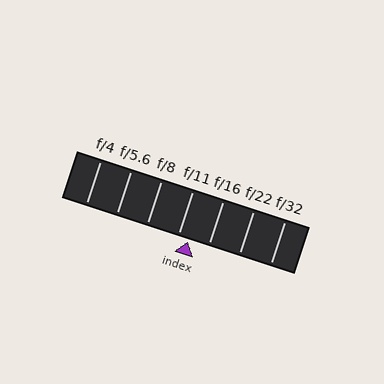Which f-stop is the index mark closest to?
The index mark is closest to f/11.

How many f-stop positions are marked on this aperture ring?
There are 7 f-stop positions marked.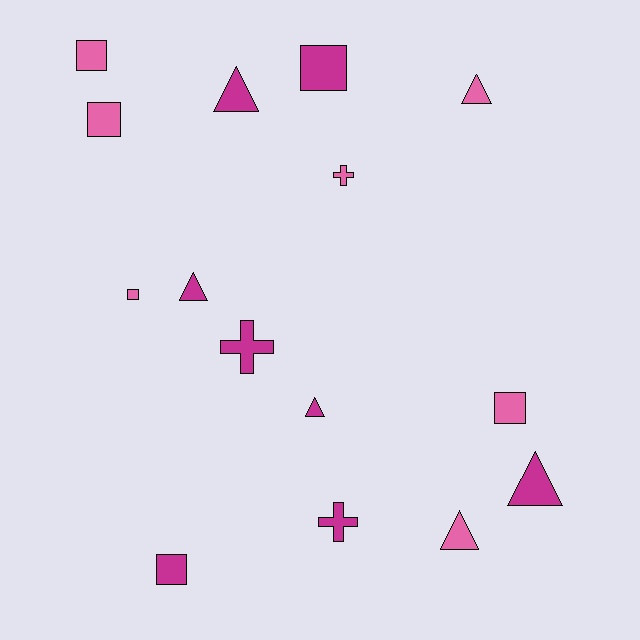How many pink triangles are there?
There are 2 pink triangles.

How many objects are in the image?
There are 15 objects.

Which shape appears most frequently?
Square, with 6 objects.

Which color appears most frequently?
Magenta, with 8 objects.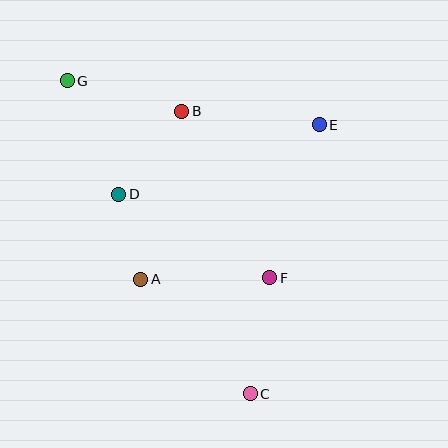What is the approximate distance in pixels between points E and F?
The distance between E and F is approximately 161 pixels.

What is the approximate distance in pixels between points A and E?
The distance between A and E is approximately 237 pixels.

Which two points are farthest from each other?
Points C and G are farthest from each other.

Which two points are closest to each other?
Points A and D are closest to each other.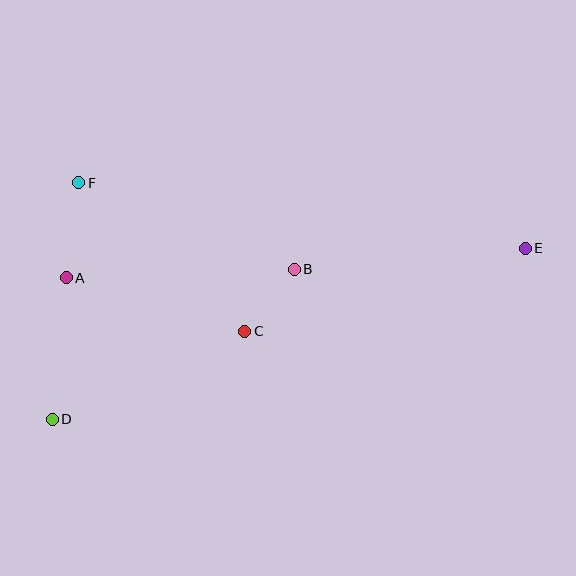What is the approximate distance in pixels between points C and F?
The distance between C and F is approximately 223 pixels.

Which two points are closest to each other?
Points B and C are closest to each other.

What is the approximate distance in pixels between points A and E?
The distance between A and E is approximately 460 pixels.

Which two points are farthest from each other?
Points D and E are farthest from each other.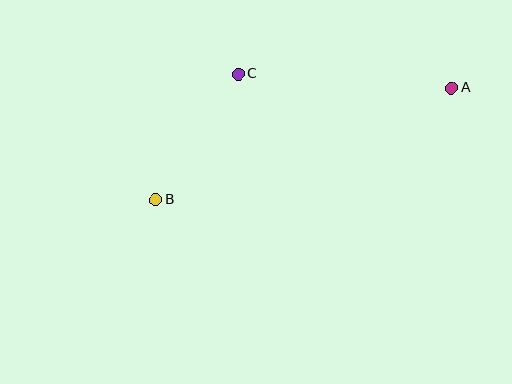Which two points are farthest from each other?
Points A and B are farthest from each other.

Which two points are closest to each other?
Points B and C are closest to each other.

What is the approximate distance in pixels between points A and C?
The distance between A and C is approximately 214 pixels.